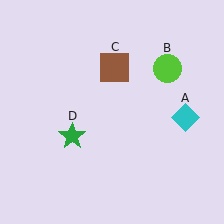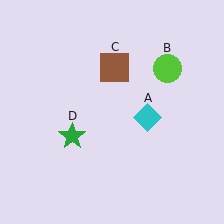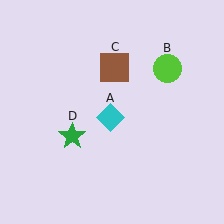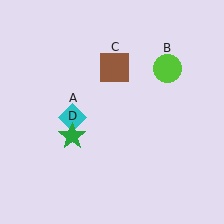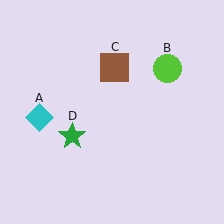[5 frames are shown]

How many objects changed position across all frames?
1 object changed position: cyan diamond (object A).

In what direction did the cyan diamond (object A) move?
The cyan diamond (object A) moved left.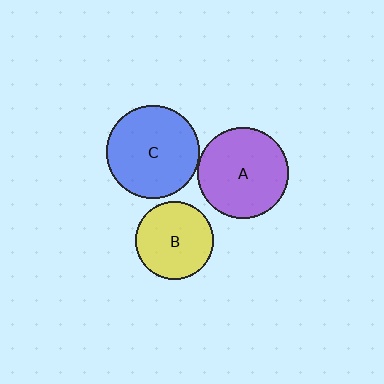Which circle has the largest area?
Circle C (blue).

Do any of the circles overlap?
No, none of the circles overlap.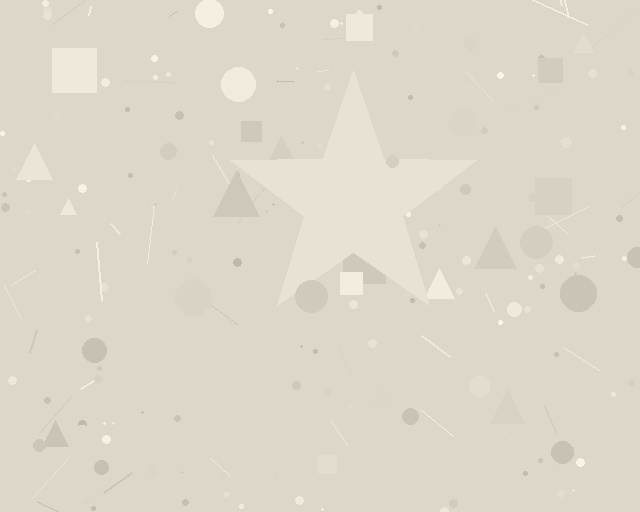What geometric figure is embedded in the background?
A star is embedded in the background.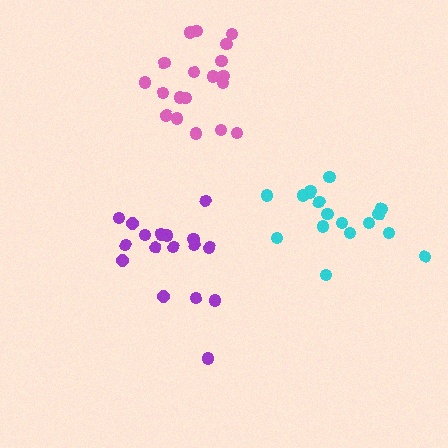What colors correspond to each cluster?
The clusters are colored: cyan, pink, purple.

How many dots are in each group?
Group 1: 17 dots, Group 2: 19 dots, Group 3: 17 dots (53 total).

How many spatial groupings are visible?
There are 3 spatial groupings.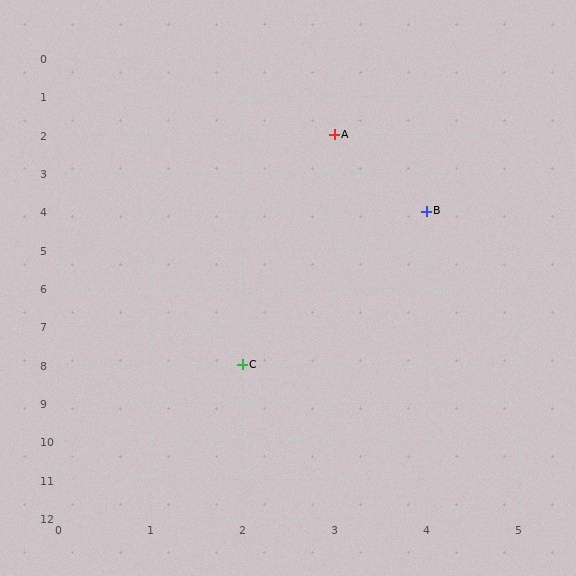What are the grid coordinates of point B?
Point B is at grid coordinates (4, 4).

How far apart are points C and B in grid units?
Points C and B are 2 columns and 4 rows apart (about 4.5 grid units diagonally).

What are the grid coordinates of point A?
Point A is at grid coordinates (3, 2).